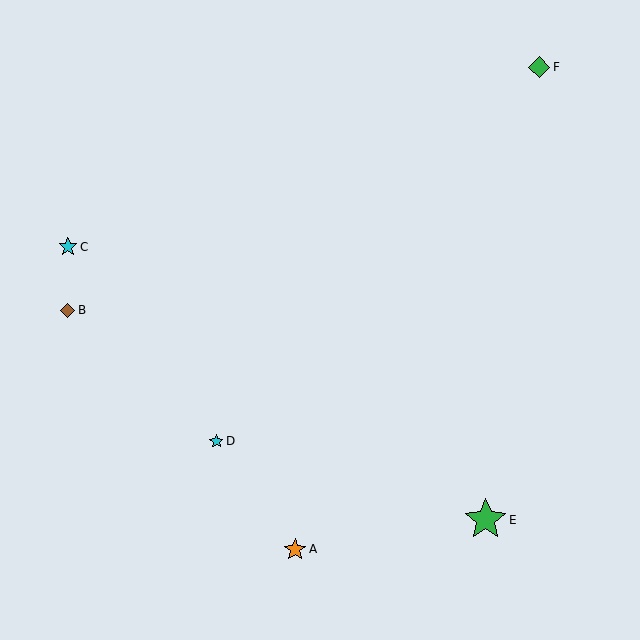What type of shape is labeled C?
Shape C is a cyan star.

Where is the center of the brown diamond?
The center of the brown diamond is at (68, 310).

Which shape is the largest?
The green star (labeled E) is the largest.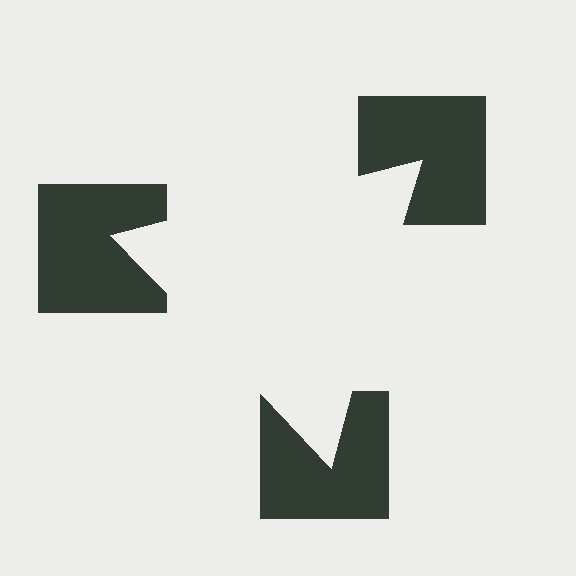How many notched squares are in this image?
There are 3 — one at each vertex of the illusory triangle.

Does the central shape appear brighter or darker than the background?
It typically appears slightly brighter than the background, even though no actual brightness change is drawn.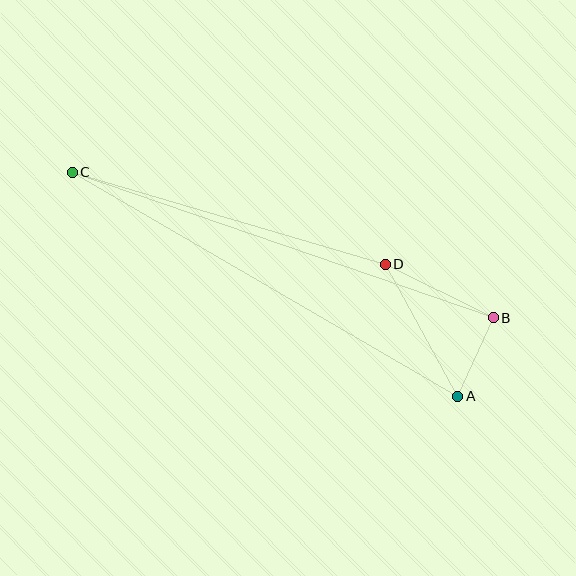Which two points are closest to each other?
Points A and B are closest to each other.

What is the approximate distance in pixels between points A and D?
The distance between A and D is approximately 150 pixels.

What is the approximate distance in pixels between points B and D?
The distance between B and D is approximately 120 pixels.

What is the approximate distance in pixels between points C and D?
The distance between C and D is approximately 326 pixels.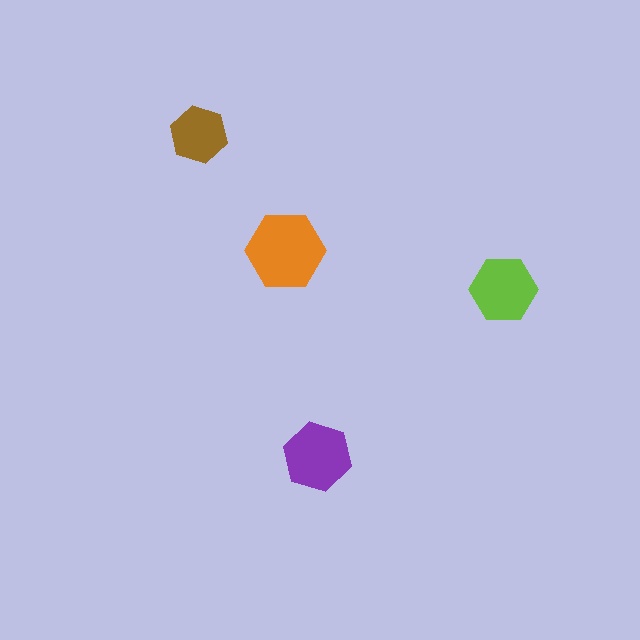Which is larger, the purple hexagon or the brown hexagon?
The purple one.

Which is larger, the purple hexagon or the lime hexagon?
The purple one.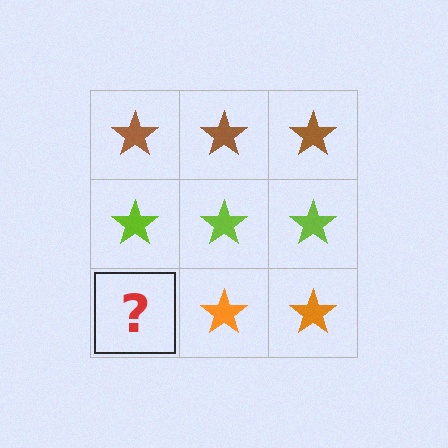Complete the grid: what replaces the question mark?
The question mark should be replaced with an orange star.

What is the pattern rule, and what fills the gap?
The rule is that each row has a consistent color. The gap should be filled with an orange star.